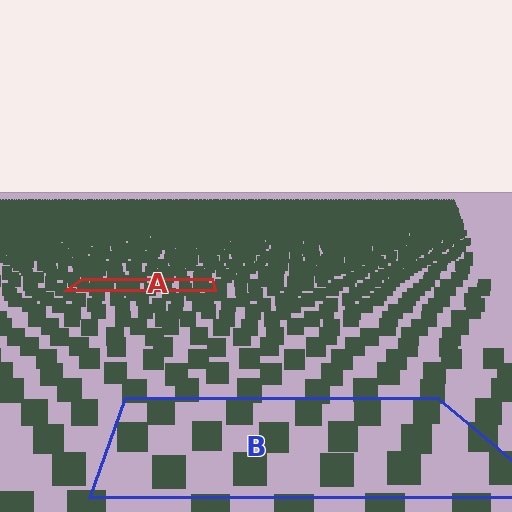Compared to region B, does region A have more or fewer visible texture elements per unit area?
Region A has more texture elements per unit area — they are packed more densely because it is farther away.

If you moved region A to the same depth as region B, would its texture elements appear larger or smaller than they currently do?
They would appear larger. At a closer depth, the same texture elements are projected at a bigger on-screen size.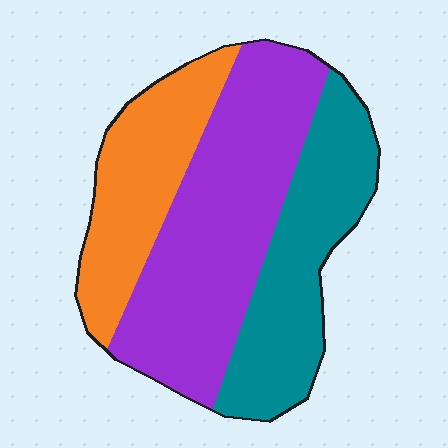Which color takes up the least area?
Orange, at roughly 25%.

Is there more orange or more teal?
Teal.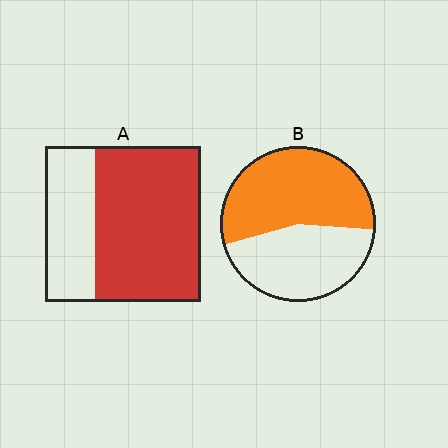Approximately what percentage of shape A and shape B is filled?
A is approximately 70% and B is approximately 55%.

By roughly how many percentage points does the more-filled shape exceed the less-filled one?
By roughly 10 percentage points (A over B).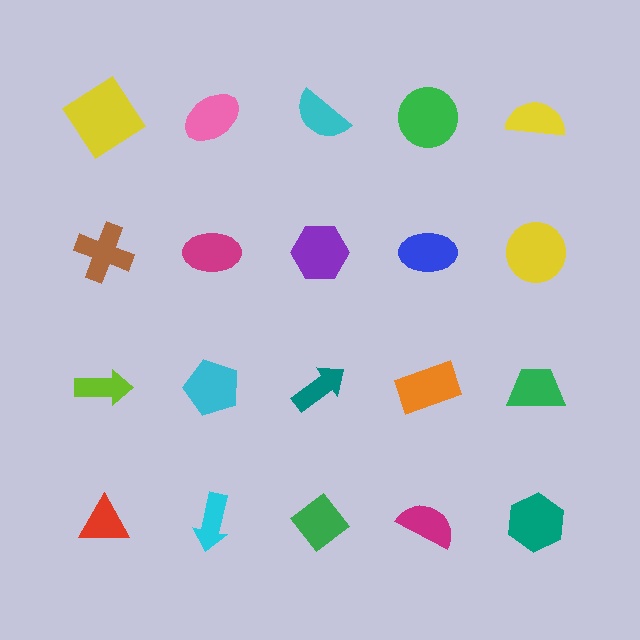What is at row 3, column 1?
A lime arrow.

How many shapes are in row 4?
5 shapes.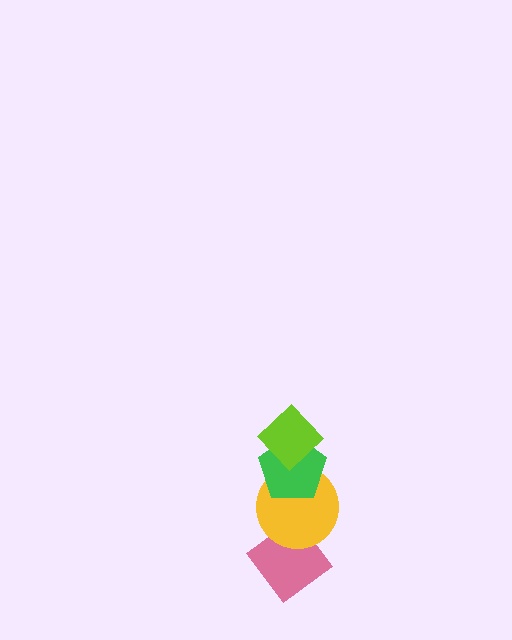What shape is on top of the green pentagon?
The lime diamond is on top of the green pentagon.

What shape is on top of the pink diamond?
The yellow circle is on top of the pink diamond.